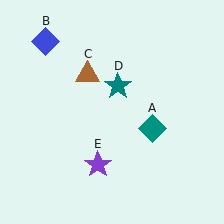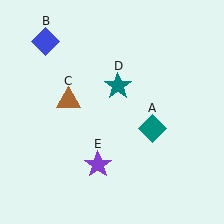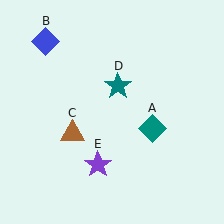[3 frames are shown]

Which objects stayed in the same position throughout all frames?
Teal diamond (object A) and blue diamond (object B) and teal star (object D) and purple star (object E) remained stationary.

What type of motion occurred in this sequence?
The brown triangle (object C) rotated counterclockwise around the center of the scene.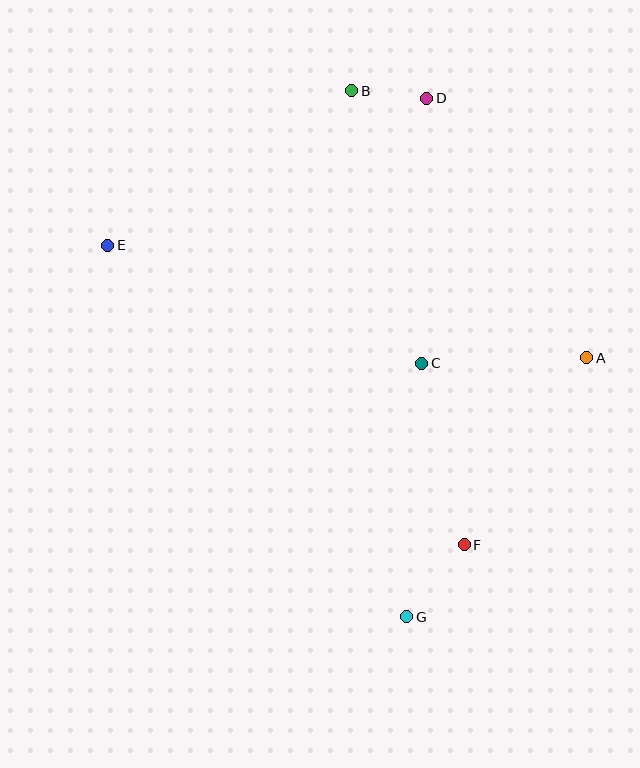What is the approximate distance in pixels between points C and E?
The distance between C and E is approximately 335 pixels.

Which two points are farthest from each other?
Points B and G are farthest from each other.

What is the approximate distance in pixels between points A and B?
The distance between A and B is approximately 355 pixels.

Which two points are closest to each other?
Points B and D are closest to each other.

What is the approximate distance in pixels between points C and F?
The distance between C and F is approximately 186 pixels.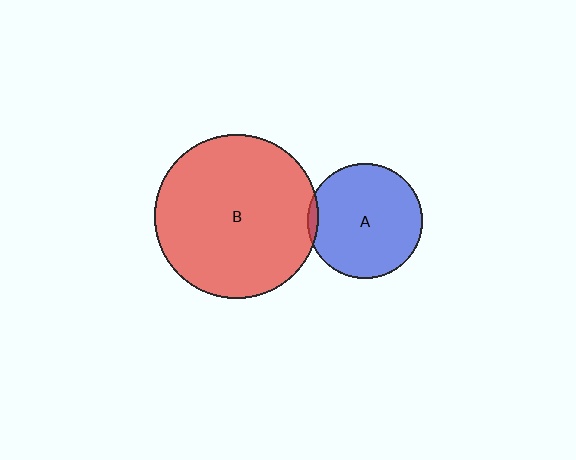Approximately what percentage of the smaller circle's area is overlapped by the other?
Approximately 5%.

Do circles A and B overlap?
Yes.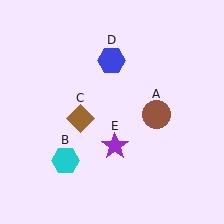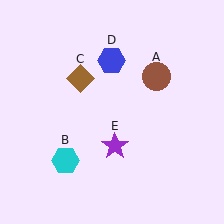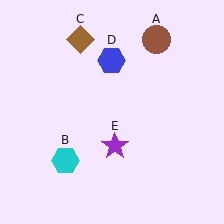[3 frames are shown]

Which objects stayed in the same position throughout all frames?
Cyan hexagon (object B) and blue hexagon (object D) and purple star (object E) remained stationary.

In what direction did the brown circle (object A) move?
The brown circle (object A) moved up.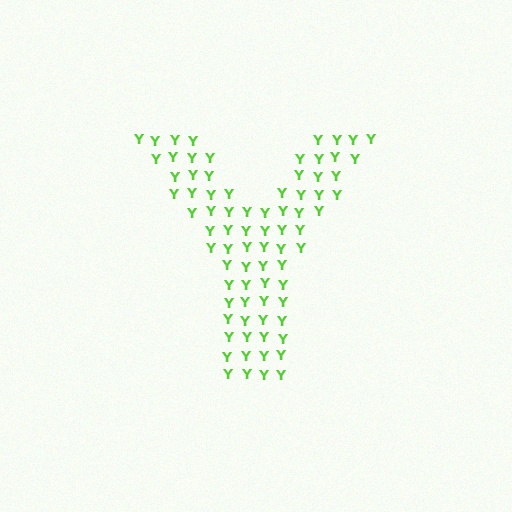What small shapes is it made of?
It is made of small letter Y's.